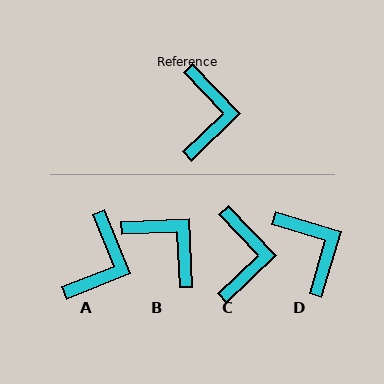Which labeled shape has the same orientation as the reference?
C.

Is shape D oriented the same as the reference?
No, it is off by about 30 degrees.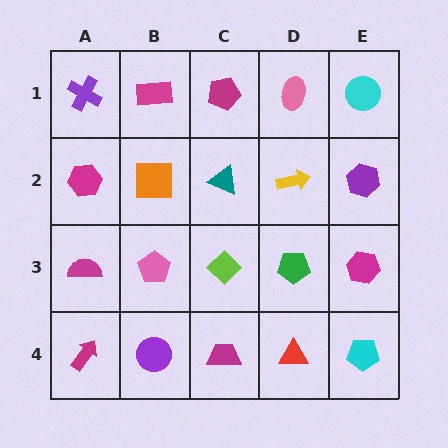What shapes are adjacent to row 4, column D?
A green pentagon (row 3, column D), a magenta trapezoid (row 4, column C), a cyan pentagon (row 4, column E).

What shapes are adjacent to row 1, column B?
An orange square (row 2, column B), a purple cross (row 1, column A), a magenta pentagon (row 1, column C).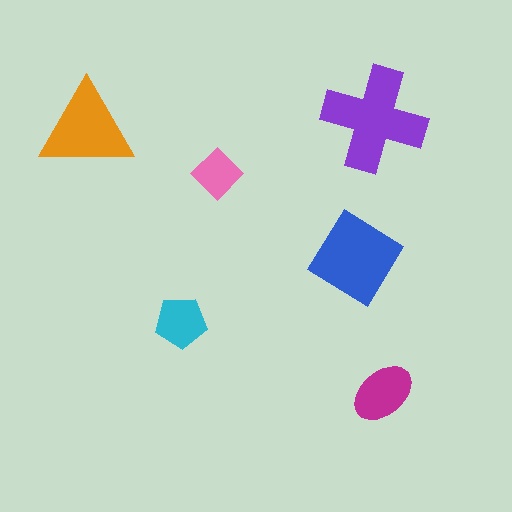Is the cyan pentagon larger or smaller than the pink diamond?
Larger.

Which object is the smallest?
The pink diamond.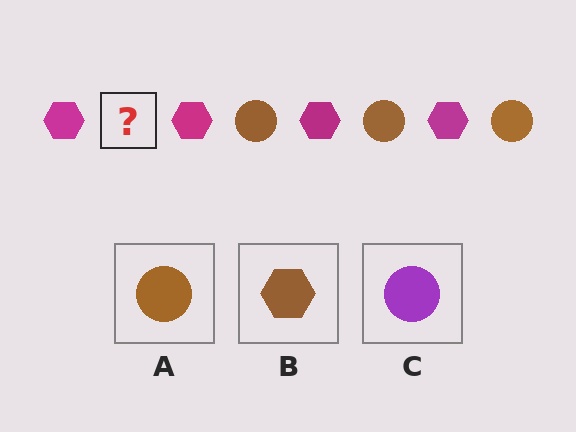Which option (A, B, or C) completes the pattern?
A.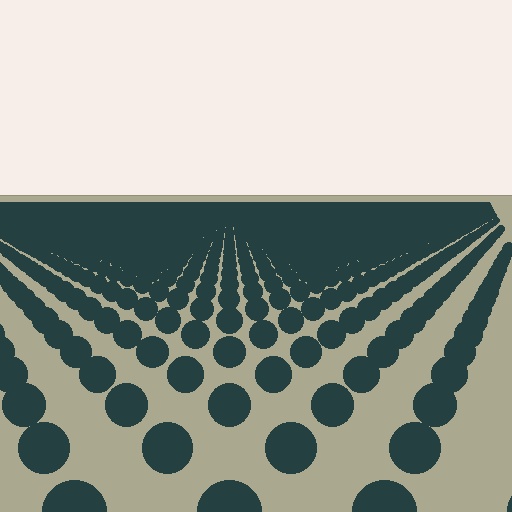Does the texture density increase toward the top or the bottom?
Density increases toward the top.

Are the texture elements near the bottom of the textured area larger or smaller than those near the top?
Larger. Near the bottom, elements are closer to the viewer and appear at a bigger on-screen size.